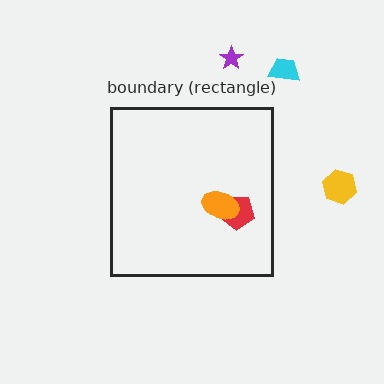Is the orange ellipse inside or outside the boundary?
Inside.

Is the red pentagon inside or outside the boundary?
Inside.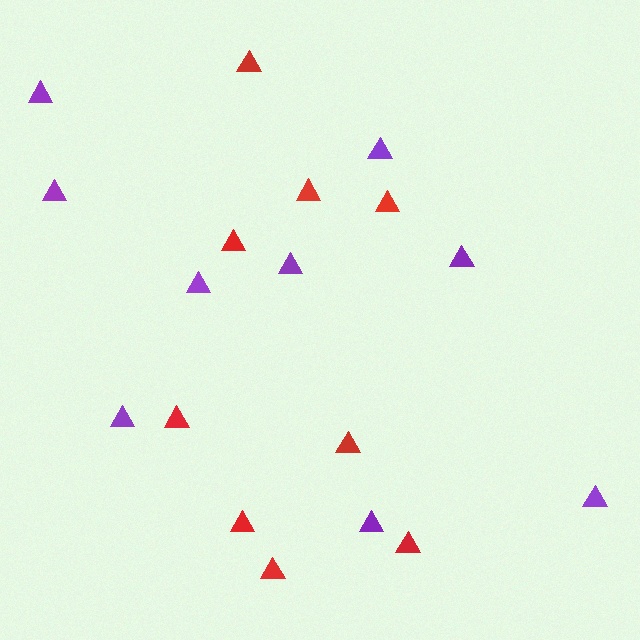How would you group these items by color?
There are 2 groups: one group of red triangles (9) and one group of purple triangles (9).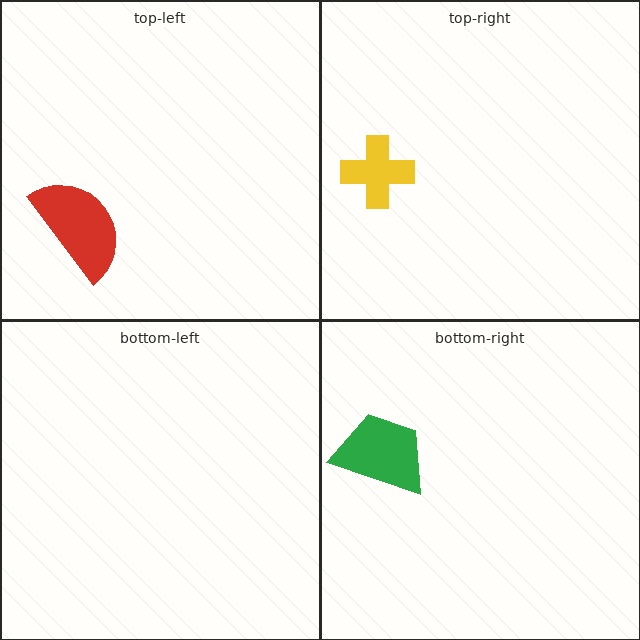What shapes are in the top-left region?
The red semicircle.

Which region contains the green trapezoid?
The bottom-right region.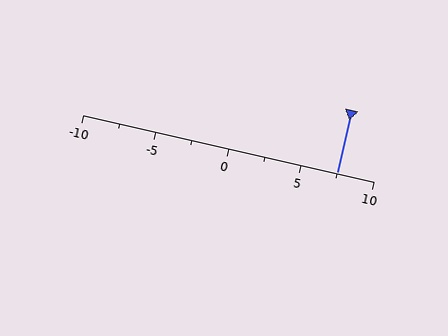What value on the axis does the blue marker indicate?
The marker indicates approximately 7.5.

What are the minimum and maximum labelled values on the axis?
The axis runs from -10 to 10.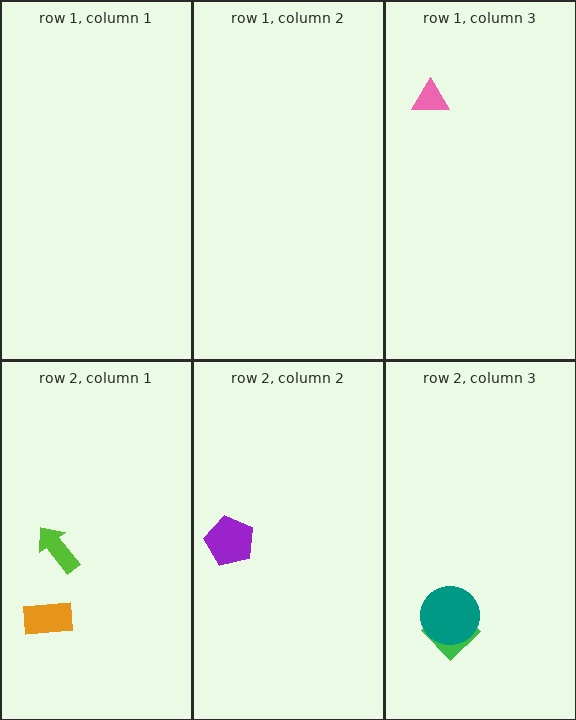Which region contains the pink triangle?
The row 1, column 3 region.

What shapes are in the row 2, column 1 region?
The orange rectangle, the lime arrow.